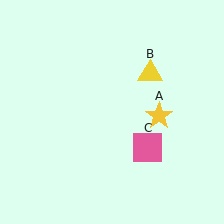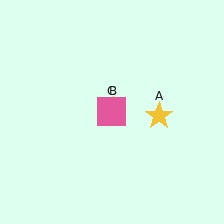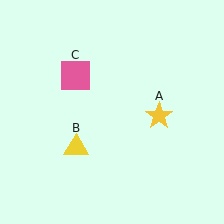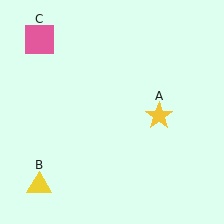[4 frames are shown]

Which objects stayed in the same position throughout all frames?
Yellow star (object A) remained stationary.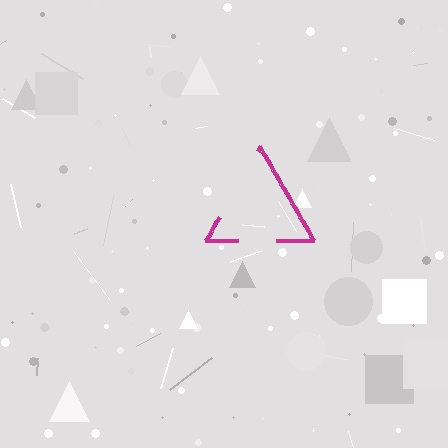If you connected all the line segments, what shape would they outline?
They would outline a triangle.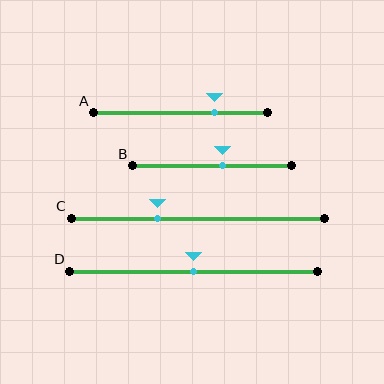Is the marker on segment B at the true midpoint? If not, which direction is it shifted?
No, the marker on segment B is shifted to the right by about 7% of the segment length.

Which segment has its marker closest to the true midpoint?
Segment D has its marker closest to the true midpoint.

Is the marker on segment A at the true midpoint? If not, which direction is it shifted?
No, the marker on segment A is shifted to the right by about 20% of the segment length.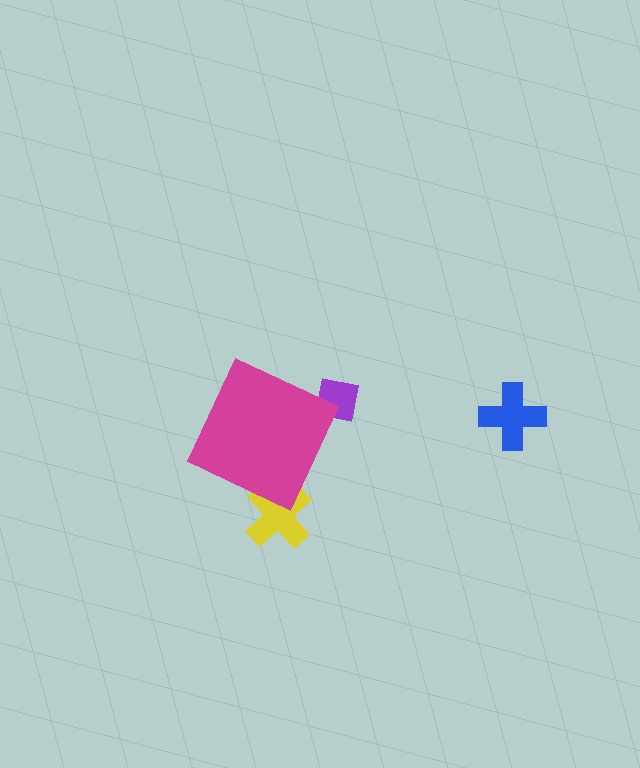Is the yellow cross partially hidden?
Yes, the yellow cross is partially hidden behind the magenta diamond.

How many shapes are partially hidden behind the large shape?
2 shapes are partially hidden.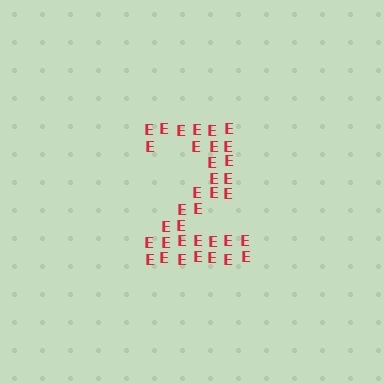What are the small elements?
The small elements are letter E's.